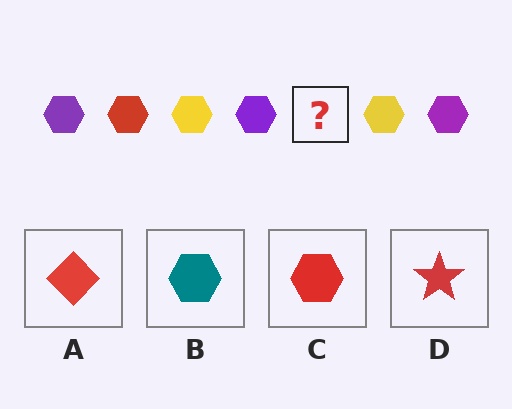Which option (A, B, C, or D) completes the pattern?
C.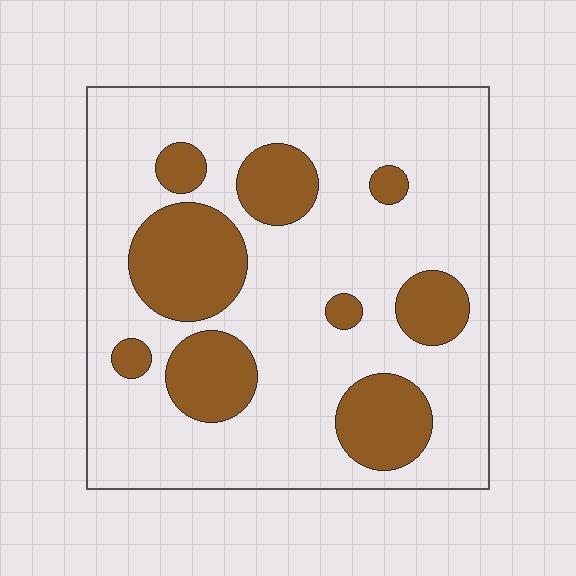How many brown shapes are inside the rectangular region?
9.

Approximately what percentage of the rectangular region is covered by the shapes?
Approximately 25%.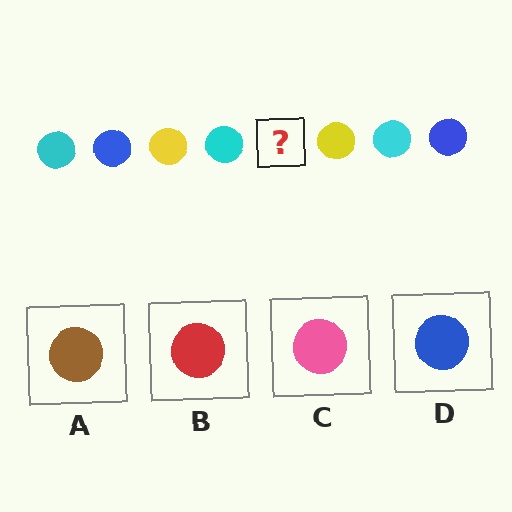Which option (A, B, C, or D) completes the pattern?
D.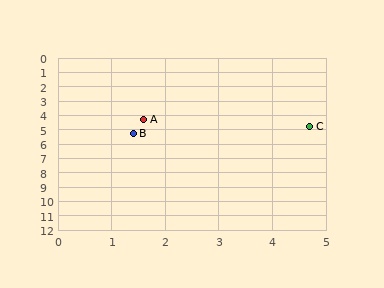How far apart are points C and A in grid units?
Points C and A are about 3.1 grid units apart.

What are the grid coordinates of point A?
Point A is at approximately (1.6, 4.3).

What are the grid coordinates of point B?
Point B is at approximately (1.4, 5.3).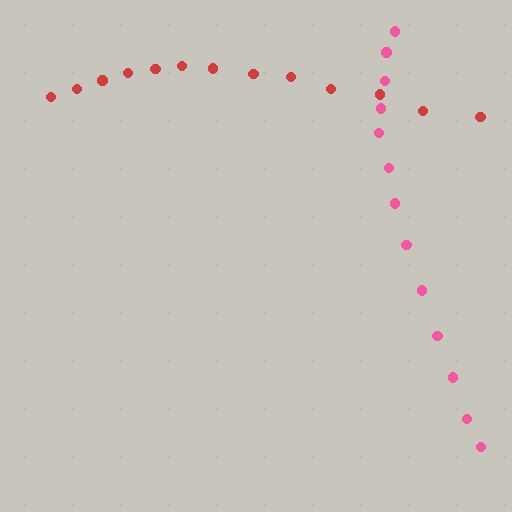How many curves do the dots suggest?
There are 2 distinct paths.